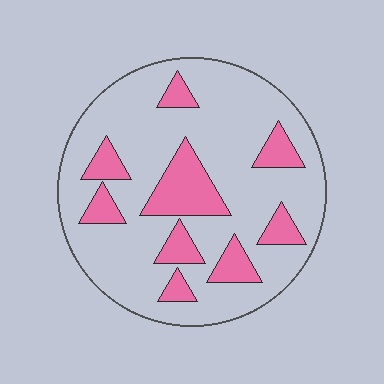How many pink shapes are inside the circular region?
9.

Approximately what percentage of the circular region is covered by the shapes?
Approximately 20%.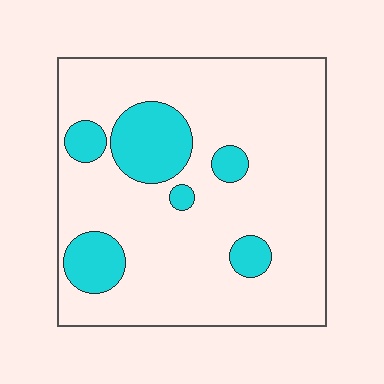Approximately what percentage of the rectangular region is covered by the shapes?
Approximately 20%.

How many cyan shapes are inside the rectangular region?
6.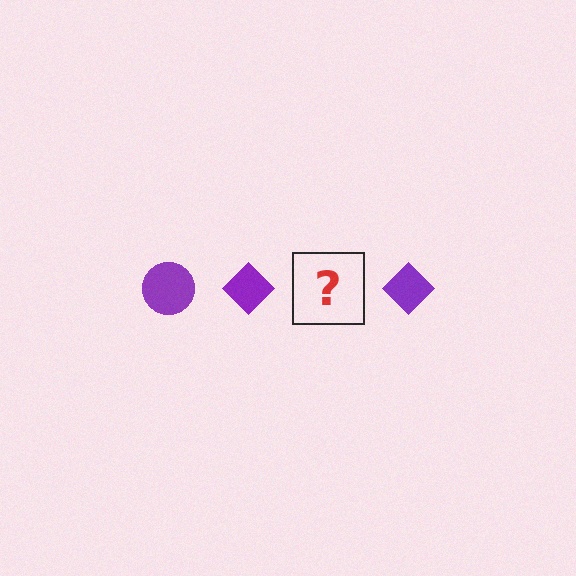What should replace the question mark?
The question mark should be replaced with a purple circle.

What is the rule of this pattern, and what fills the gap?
The rule is that the pattern cycles through circle, diamond shapes in purple. The gap should be filled with a purple circle.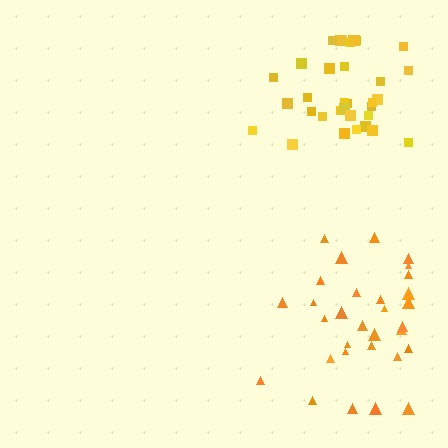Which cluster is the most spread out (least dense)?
Orange.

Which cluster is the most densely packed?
Yellow.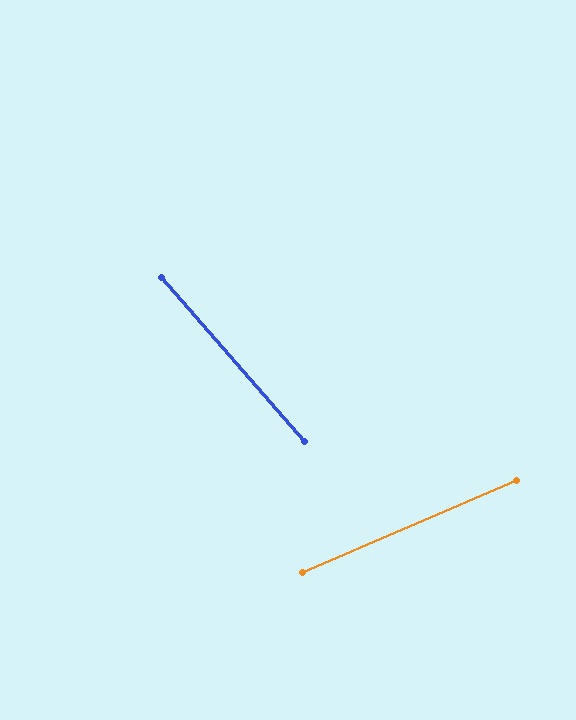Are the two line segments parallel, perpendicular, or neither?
Neither parallel nor perpendicular — they differ by about 72°.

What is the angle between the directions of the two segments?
Approximately 72 degrees.